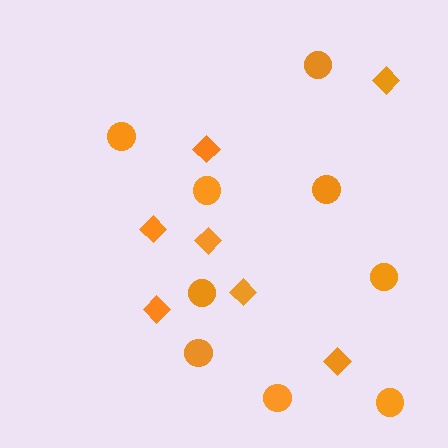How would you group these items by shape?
There are 2 groups: one group of diamonds (7) and one group of circles (9).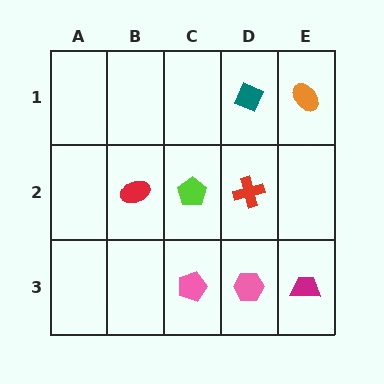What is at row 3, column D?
A pink hexagon.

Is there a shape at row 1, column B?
No, that cell is empty.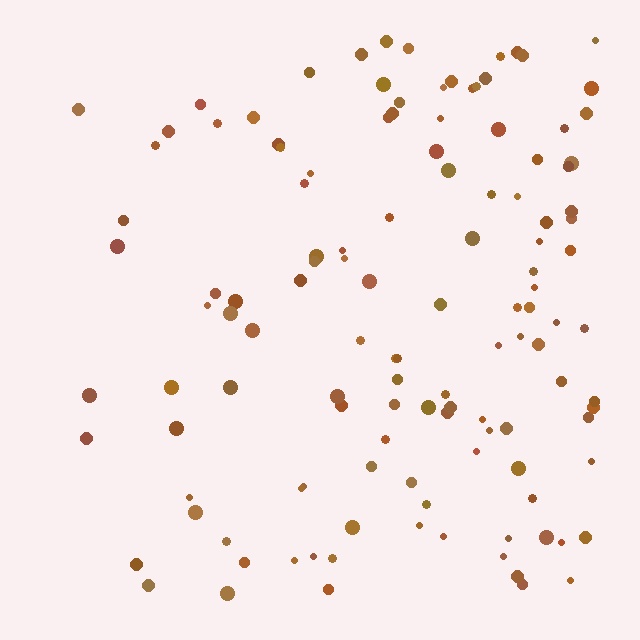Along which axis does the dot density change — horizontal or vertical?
Horizontal.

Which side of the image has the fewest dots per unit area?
The left.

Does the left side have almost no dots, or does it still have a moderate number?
Still a moderate number, just noticeably fewer than the right.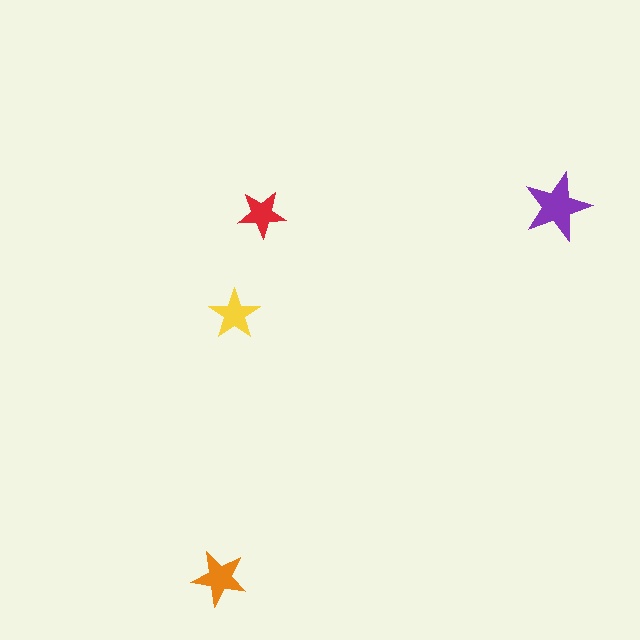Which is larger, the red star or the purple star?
The purple one.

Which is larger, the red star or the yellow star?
The yellow one.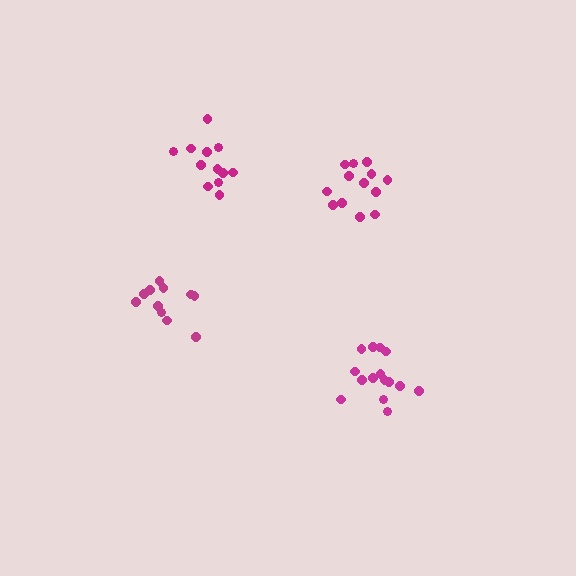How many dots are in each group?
Group 1: 12 dots, Group 2: 15 dots, Group 3: 13 dots, Group 4: 11 dots (51 total).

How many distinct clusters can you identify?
There are 4 distinct clusters.